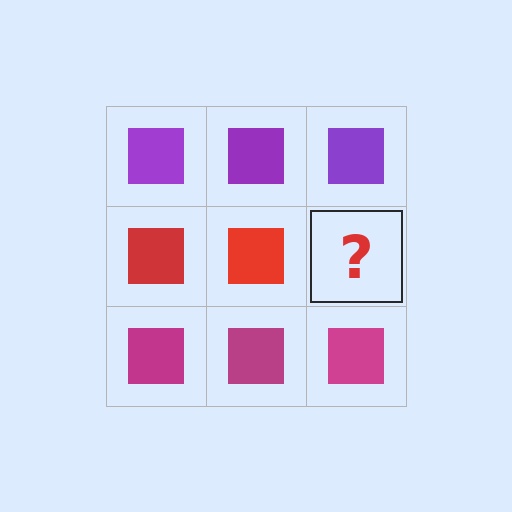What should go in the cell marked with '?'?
The missing cell should contain a red square.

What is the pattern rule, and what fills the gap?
The rule is that each row has a consistent color. The gap should be filled with a red square.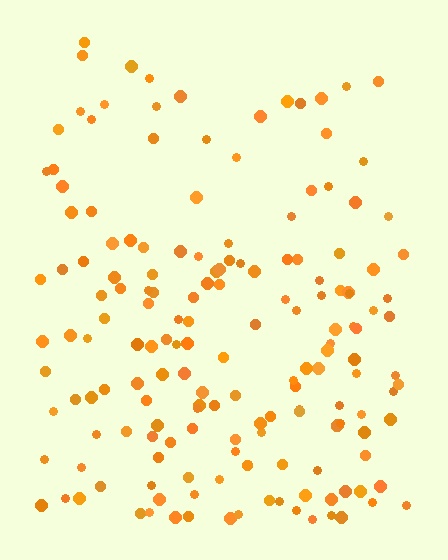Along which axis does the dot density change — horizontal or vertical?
Vertical.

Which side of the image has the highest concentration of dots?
The bottom.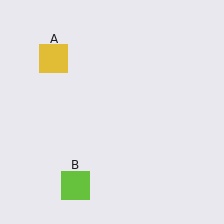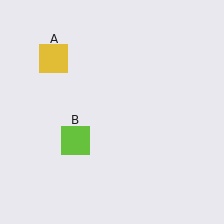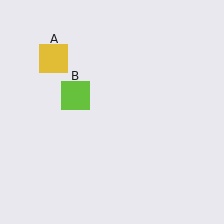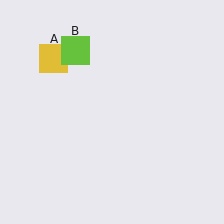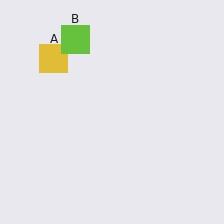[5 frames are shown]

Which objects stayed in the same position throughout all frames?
Yellow square (object A) remained stationary.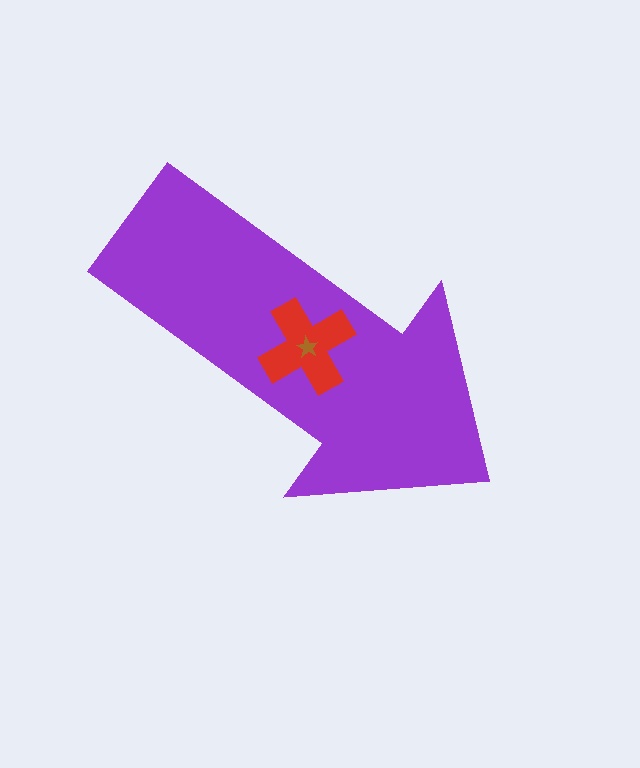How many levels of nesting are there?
3.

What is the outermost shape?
The purple arrow.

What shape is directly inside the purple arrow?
The red cross.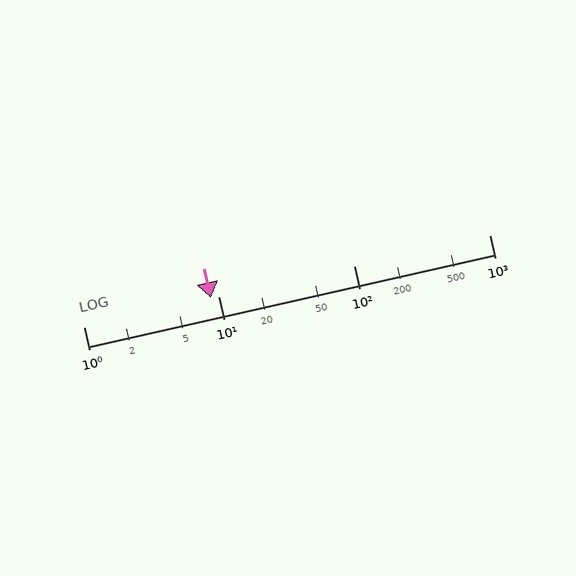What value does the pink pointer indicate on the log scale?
The pointer indicates approximately 8.7.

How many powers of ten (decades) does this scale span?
The scale spans 3 decades, from 1 to 1000.